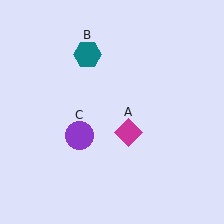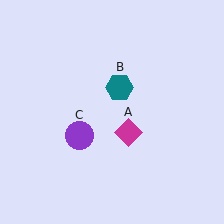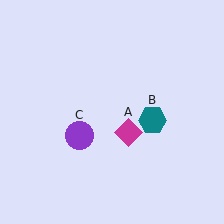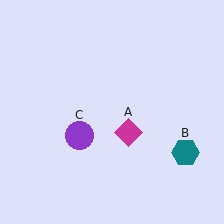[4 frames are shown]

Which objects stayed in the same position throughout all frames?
Magenta diamond (object A) and purple circle (object C) remained stationary.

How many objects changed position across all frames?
1 object changed position: teal hexagon (object B).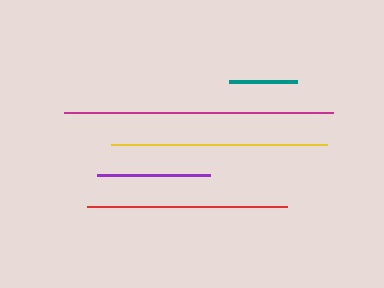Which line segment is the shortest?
The teal line is the shortest at approximately 68 pixels.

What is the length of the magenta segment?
The magenta segment is approximately 269 pixels long.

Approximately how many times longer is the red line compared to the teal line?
The red line is approximately 3.0 times the length of the teal line.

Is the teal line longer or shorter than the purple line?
The purple line is longer than the teal line.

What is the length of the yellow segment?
The yellow segment is approximately 216 pixels long.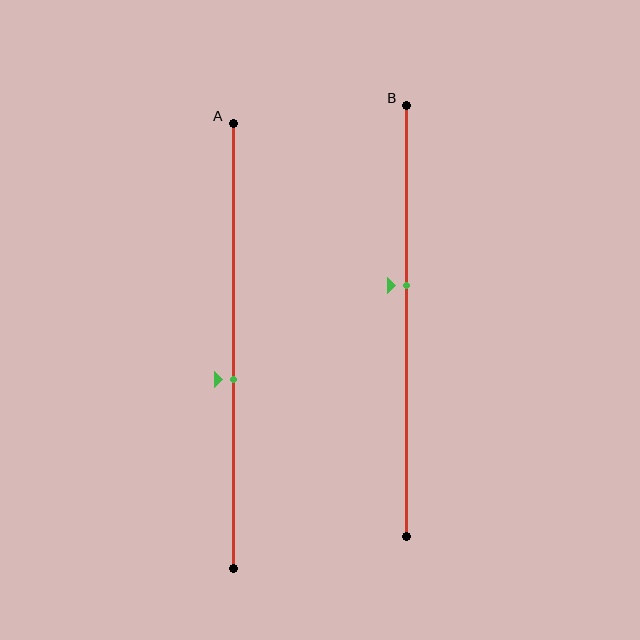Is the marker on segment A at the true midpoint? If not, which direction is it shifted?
No, the marker on segment A is shifted downward by about 8% of the segment length.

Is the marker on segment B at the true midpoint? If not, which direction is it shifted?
No, the marker on segment B is shifted upward by about 8% of the segment length.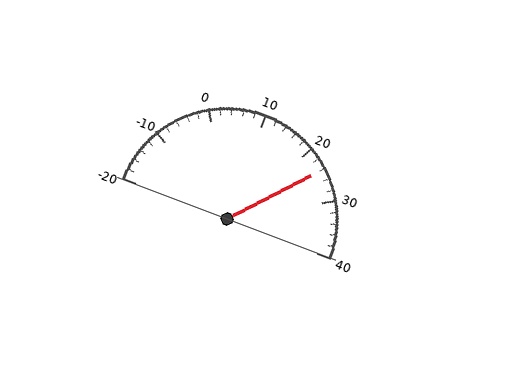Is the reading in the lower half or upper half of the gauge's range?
The reading is in the upper half of the range (-20 to 40).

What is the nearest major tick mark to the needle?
The nearest major tick mark is 20.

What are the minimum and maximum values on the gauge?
The gauge ranges from -20 to 40.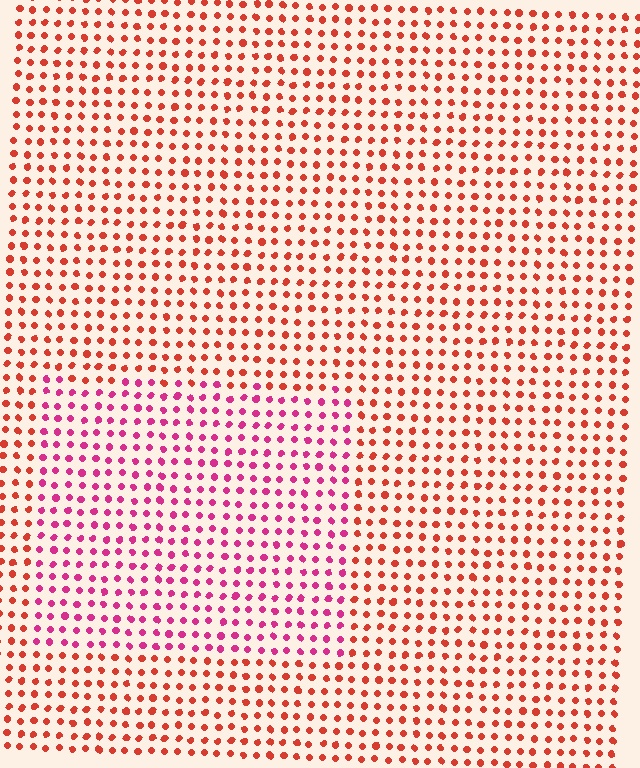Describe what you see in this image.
The image is filled with small red elements in a uniform arrangement. A rectangle-shaped region is visible where the elements are tinted to a slightly different hue, forming a subtle color boundary.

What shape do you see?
I see a rectangle.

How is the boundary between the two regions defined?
The boundary is defined purely by a slight shift in hue (about 39 degrees). Spacing, size, and orientation are identical on both sides.